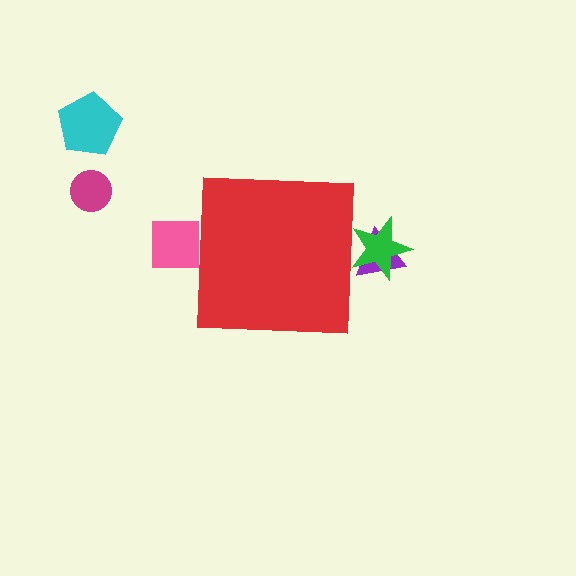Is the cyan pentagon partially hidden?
No, the cyan pentagon is fully visible.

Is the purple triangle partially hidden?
Yes, the purple triangle is partially hidden behind the red square.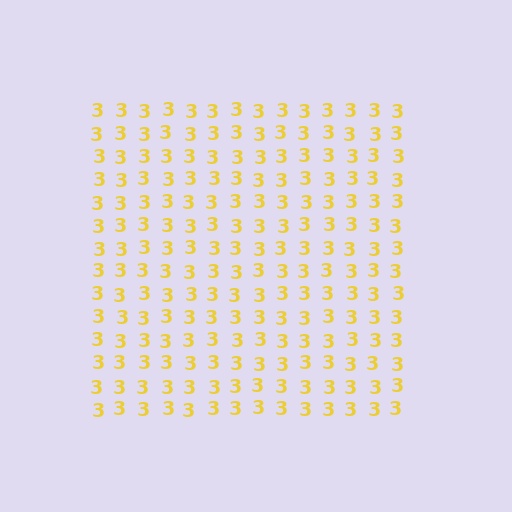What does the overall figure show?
The overall figure shows a square.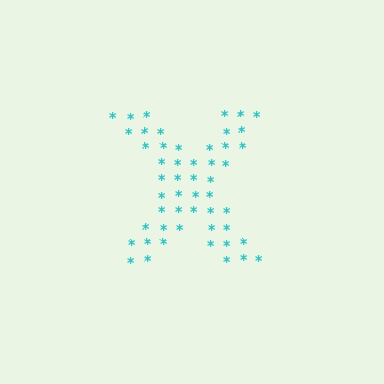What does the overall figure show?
The overall figure shows the letter X.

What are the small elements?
The small elements are asterisks.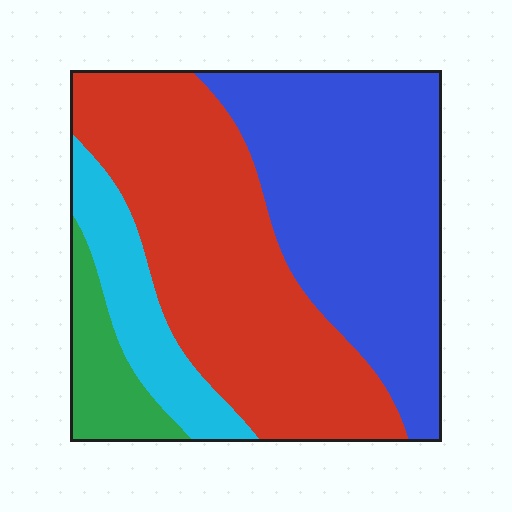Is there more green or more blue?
Blue.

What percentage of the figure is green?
Green covers roughly 10% of the figure.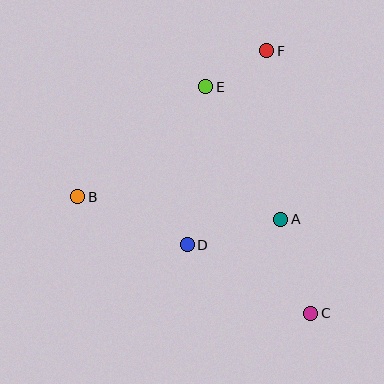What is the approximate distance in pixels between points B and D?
The distance between B and D is approximately 120 pixels.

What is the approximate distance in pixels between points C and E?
The distance between C and E is approximately 250 pixels.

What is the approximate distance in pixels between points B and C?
The distance between B and C is approximately 261 pixels.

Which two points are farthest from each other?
Points C and F are farthest from each other.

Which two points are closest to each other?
Points E and F are closest to each other.